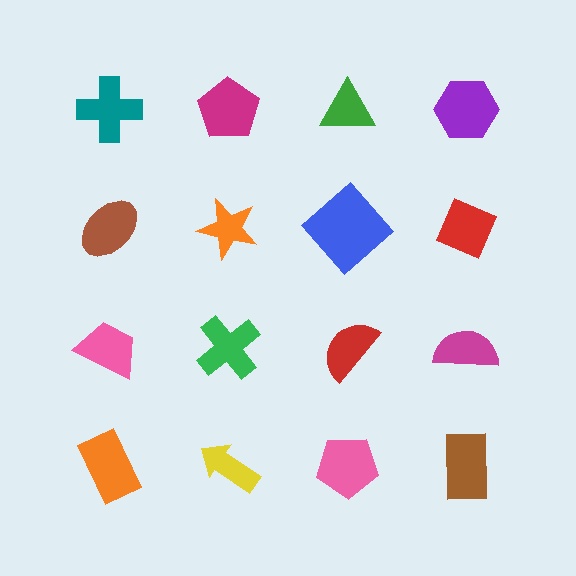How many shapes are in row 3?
4 shapes.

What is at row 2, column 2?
An orange star.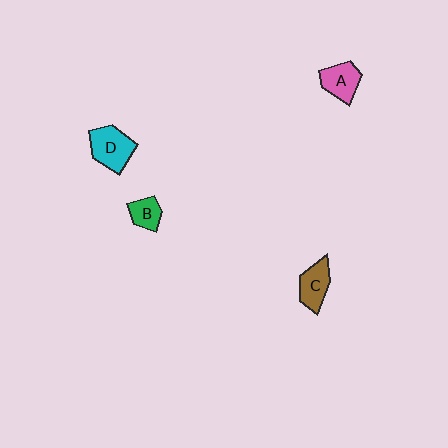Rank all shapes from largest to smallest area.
From largest to smallest: D (cyan), A (pink), C (brown), B (green).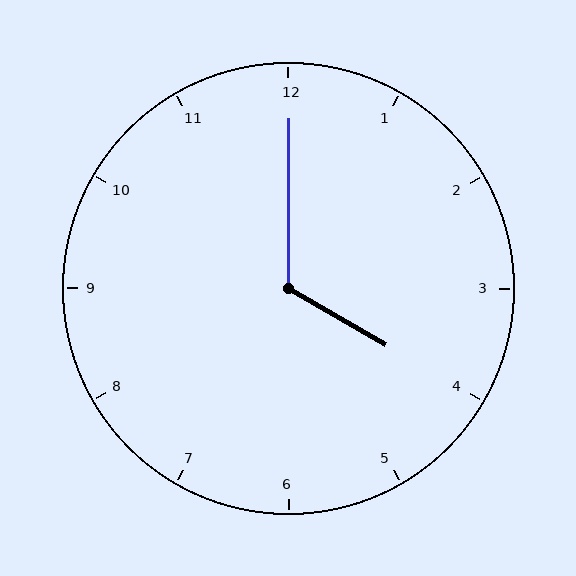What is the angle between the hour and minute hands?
Approximately 120 degrees.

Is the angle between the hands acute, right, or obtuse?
It is obtuse.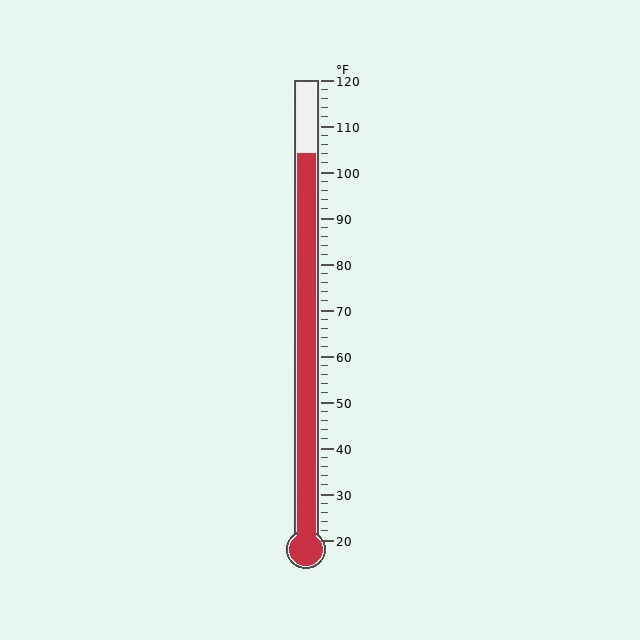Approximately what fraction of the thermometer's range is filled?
The thermometer is filled to approximately 85% of its range.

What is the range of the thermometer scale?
The thermometer scale ranges from 20°F to 120°F.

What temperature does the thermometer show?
The thermometer shows approximately 104°F.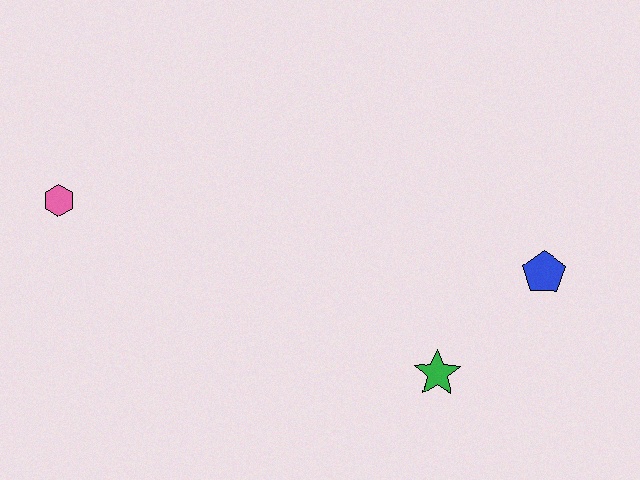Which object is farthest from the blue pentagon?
The pink hexagon is farthest from the blue pentagon.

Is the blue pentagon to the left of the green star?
No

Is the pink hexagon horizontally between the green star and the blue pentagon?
No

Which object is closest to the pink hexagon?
The green star is closest to the pink hexagon.